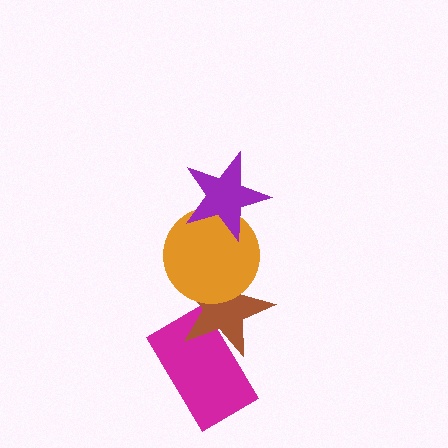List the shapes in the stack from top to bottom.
From top to bottom: the purple star, the orange circle, the brown star, the magenta rectangle.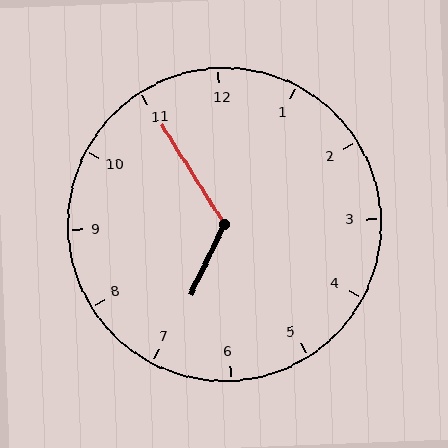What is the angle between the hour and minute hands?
Approximately 122 degrees.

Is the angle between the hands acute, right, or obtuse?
It is obtuse.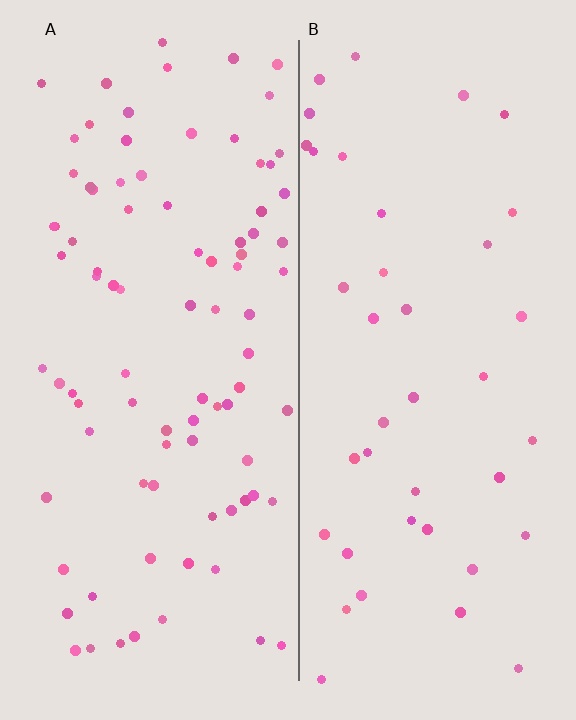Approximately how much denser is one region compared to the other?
Approximately 2.2× — region A over region B.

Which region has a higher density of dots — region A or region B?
A (the left).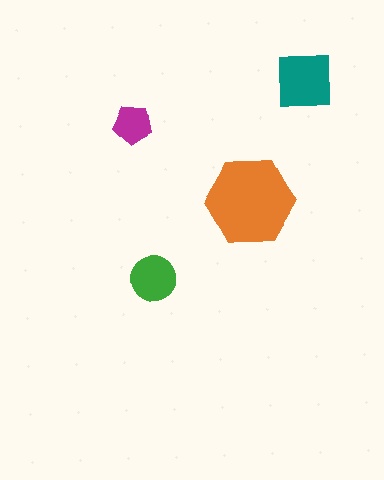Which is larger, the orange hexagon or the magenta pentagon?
The orange hexagon.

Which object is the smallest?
The magenta pentagon.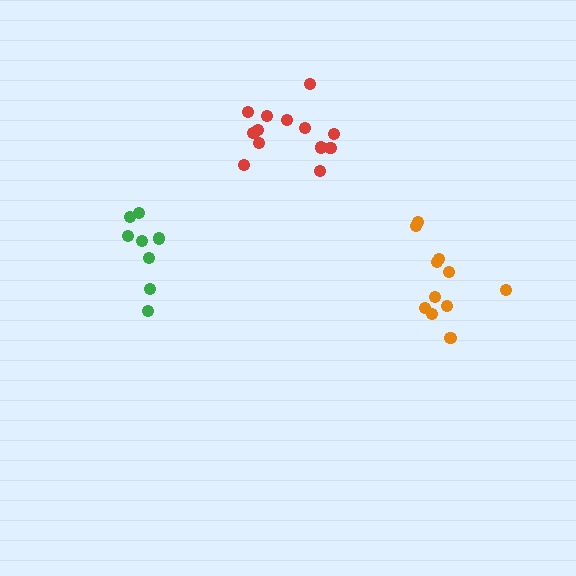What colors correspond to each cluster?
The clusters are colored: green, orange, red.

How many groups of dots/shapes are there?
There are 3 groups.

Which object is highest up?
The red cluster is topmost.